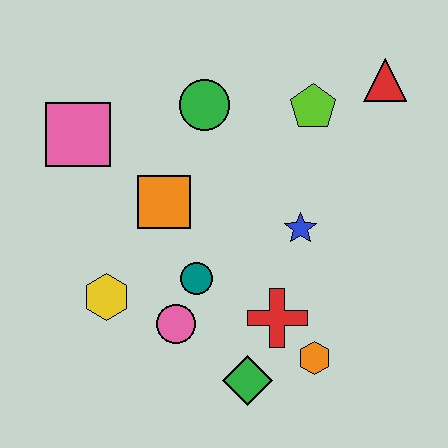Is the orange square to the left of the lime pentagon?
Yes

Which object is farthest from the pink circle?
The red triangle is farthest from the pink circle.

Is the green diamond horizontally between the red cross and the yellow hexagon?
Yes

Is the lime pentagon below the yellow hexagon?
No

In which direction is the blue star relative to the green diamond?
The blue star is above the green diamond.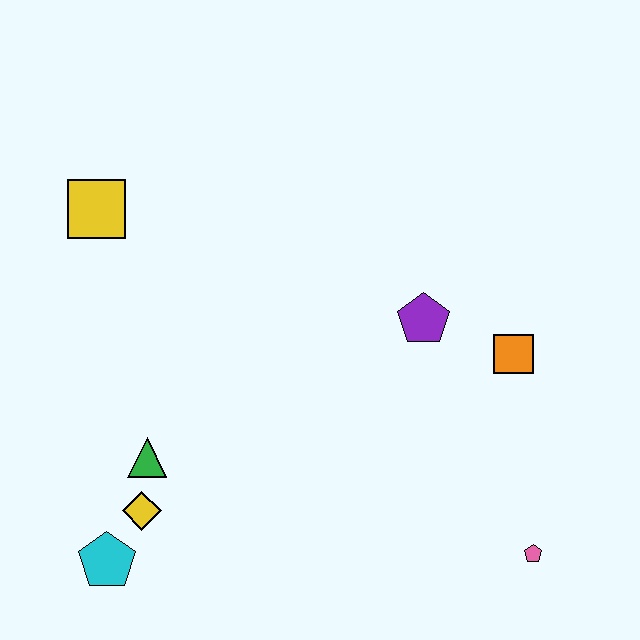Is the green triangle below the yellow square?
Yes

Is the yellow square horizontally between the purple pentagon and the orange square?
No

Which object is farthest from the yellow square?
The pink pentagon is farthest from the yellow square.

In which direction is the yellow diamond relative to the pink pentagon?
The yellow diamond is to the left of the pink pentagon.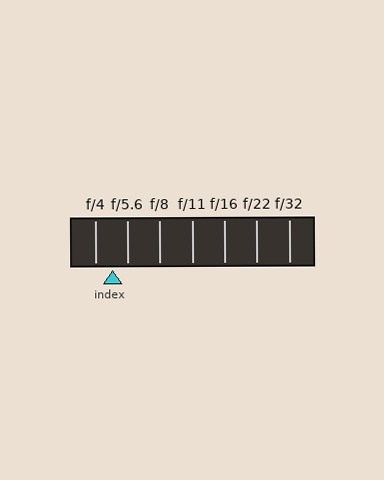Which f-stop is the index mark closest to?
The index mark is closest to f/5.6.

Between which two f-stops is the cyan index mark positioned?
The index mark is between f/4 and f/5.6.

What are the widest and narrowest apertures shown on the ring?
The widest aperture shown is f/4 and the narrowest is f/32.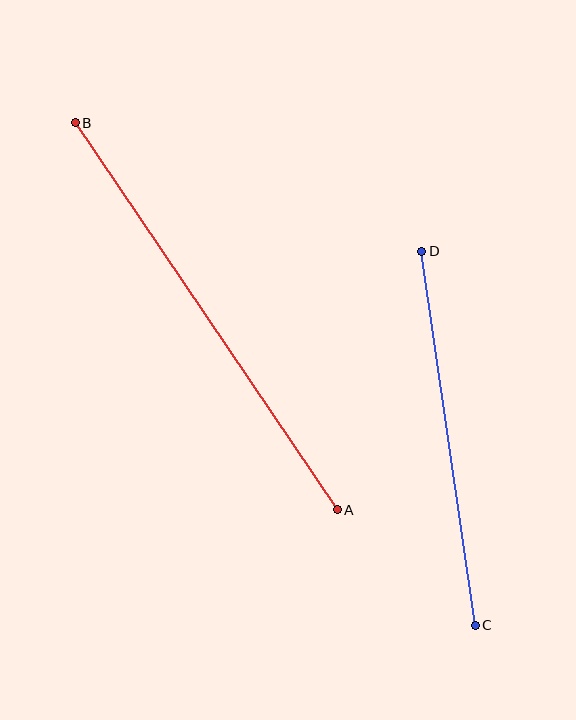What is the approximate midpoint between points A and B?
The midpoint is at approximately (206, 316) pixels.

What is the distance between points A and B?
The distance is approximately 467 pixels.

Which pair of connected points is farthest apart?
Points A and B are farthest apart.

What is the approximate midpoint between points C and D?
The midpoint is at approximately (448, 438) pixels.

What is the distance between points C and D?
The distance is approximately 378 pixels.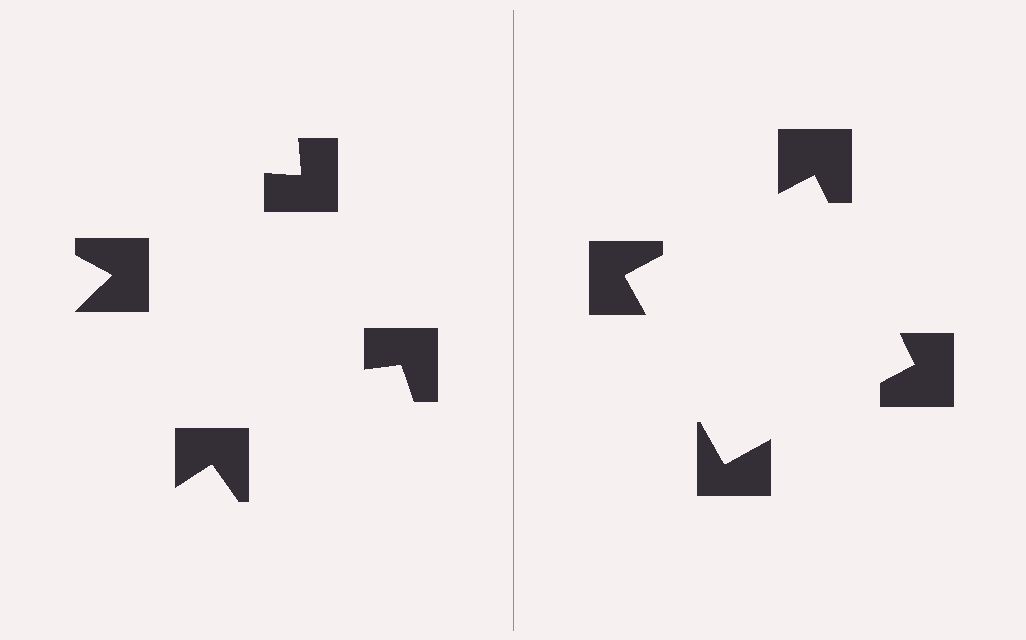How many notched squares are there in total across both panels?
8 — 4 on each side.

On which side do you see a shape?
An illusory square appears on the right side. On the left side the wedge cuts are rotated, so no coherent shape forms.